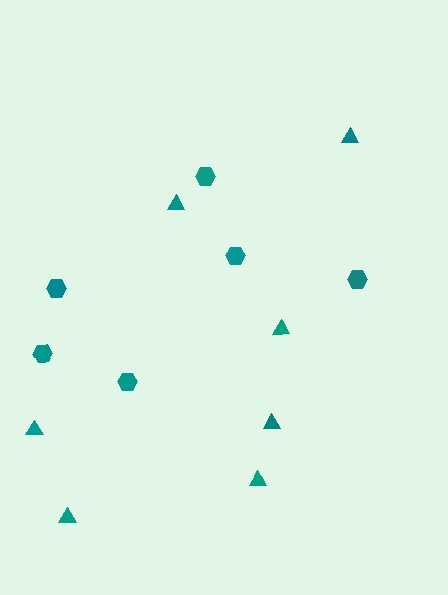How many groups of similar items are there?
There are 2 groups: one group of triangles (7) and one group of hexagons (6).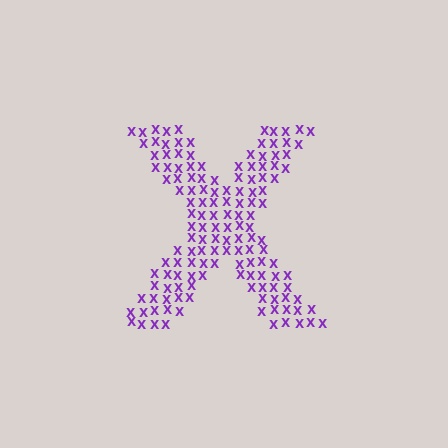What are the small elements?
The small elements are letter X's.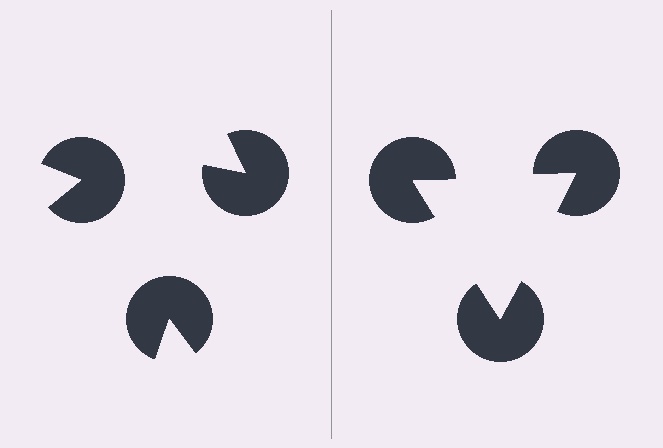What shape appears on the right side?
An illusory triangle.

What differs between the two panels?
The pac-man discs are positioned identically on both sides; only the wedge orientations differ. On the right they align to a triangle; on the left they are misaligned.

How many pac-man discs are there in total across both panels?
6 — 3 on each side.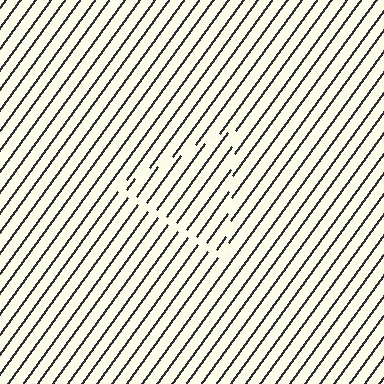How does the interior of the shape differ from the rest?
The interior of the shape contains the same grating, shifted by half a period — the contour is defined by the phase discontinuity where line-ends from the inner and outer gratings abut.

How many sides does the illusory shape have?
3 sides — the line-ends trace a triangle.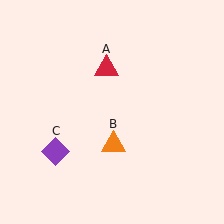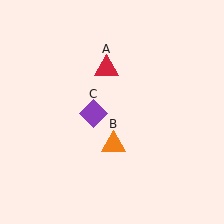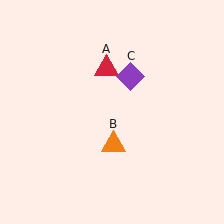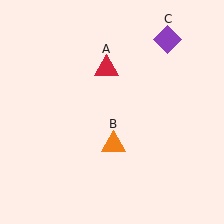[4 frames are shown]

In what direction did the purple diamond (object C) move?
The purple diamond (object C) moved up and to the right.